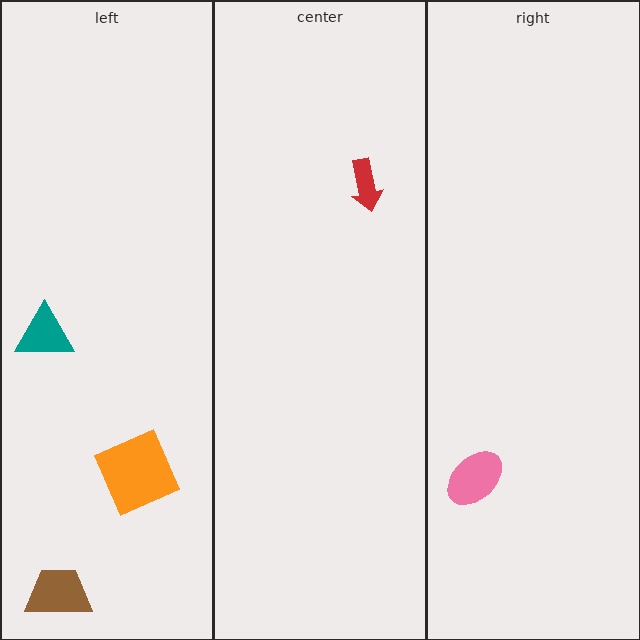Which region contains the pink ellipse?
The right region.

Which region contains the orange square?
The left region.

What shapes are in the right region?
The pink ellipse.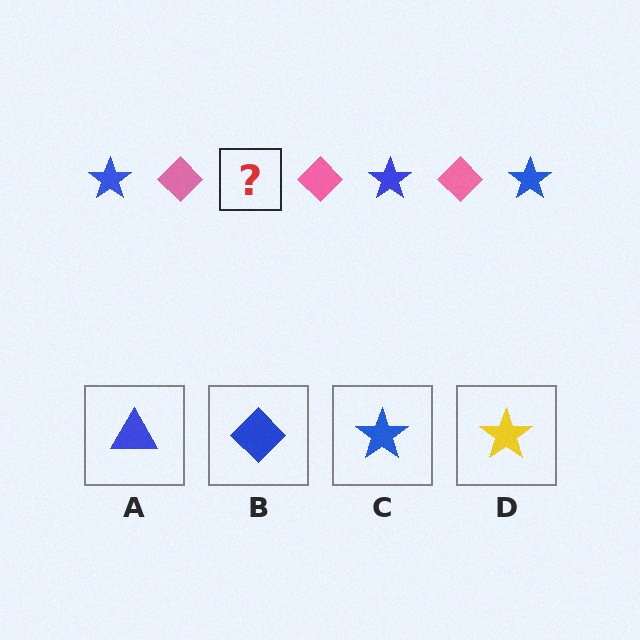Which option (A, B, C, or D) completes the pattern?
C.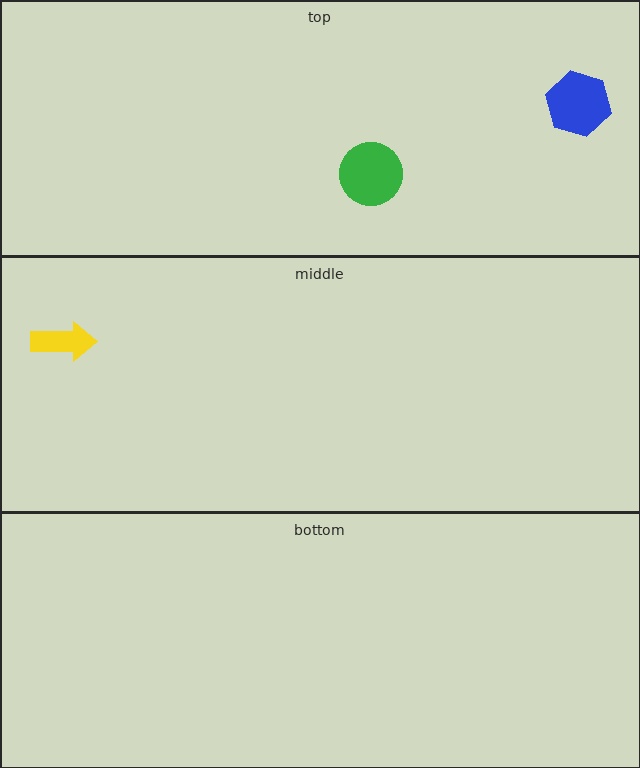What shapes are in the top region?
The blue hexagon, the green circle.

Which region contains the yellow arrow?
The middle region.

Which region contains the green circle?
The top region.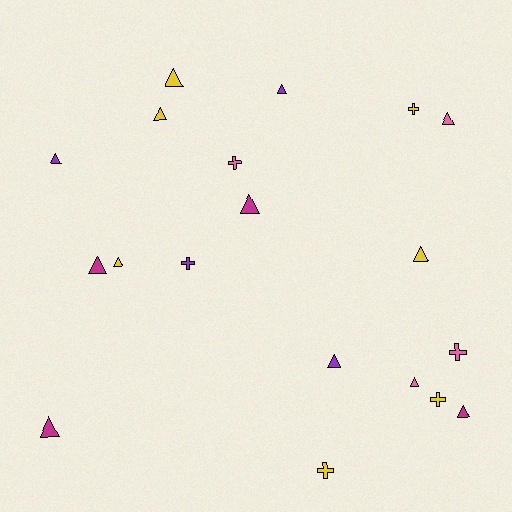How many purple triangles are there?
There are 3 purple triangles.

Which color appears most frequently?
Yellow, with 7 objects.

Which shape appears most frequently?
Triangle, with 13 objects.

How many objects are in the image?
There are 19 objects.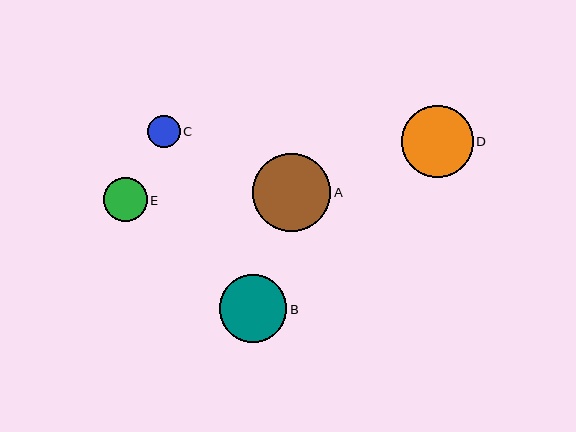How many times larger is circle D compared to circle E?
Circle D is approximately 1.6 times the size of circle E.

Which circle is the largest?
Circle A is the largest with a size of approximately 78 pixels.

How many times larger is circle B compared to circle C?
Circle B is approximately 2.1 times the size of circle C.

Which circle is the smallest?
Circle C is the smallest with a size of approximately 32 pixels.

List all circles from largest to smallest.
From largest to smallest: A, D, B, E, C.